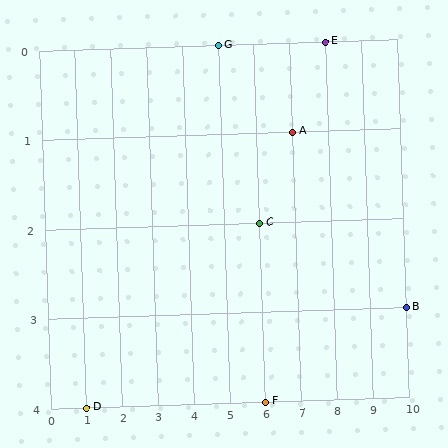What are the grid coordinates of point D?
Point D is at grid coordinates (1, 4).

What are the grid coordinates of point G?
Point G is at grid coordinates (5, 0).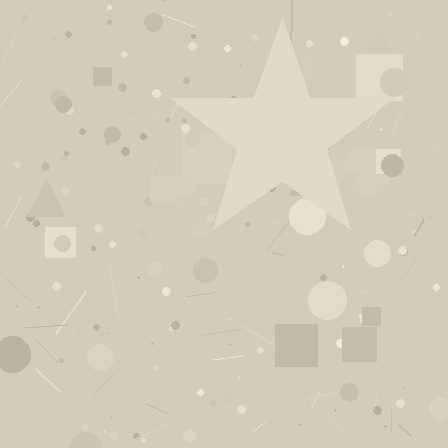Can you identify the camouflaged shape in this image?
The camouflaged shape is a star.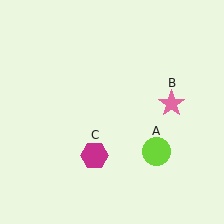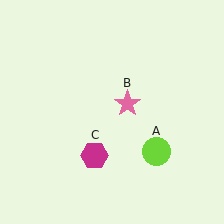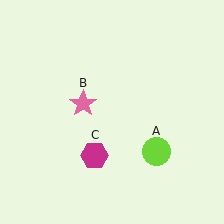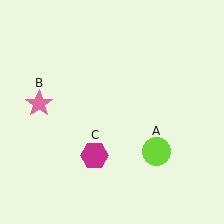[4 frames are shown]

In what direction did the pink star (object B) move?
The pink star (object B) moved left.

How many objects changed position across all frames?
1 object changed position: pink star (object B).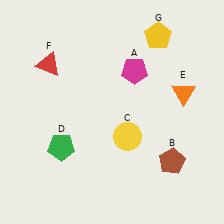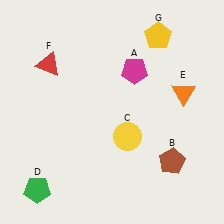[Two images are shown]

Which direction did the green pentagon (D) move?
The green pentagon (D) moved down.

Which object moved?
The green pentagon (D) moved down.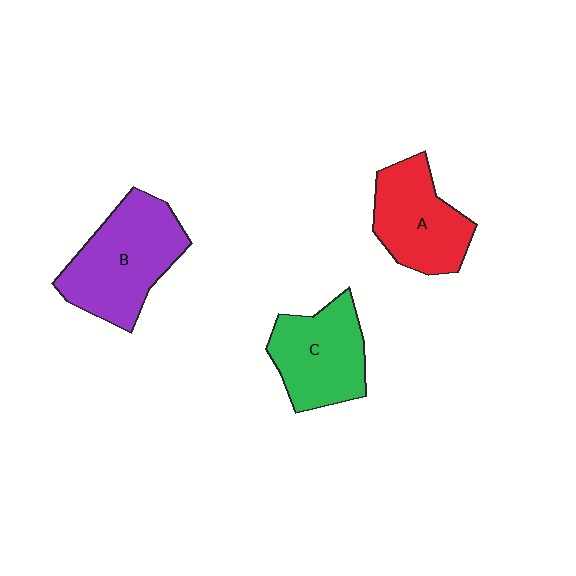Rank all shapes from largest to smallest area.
From largest to smallest: B (purple), C (green), A (red).